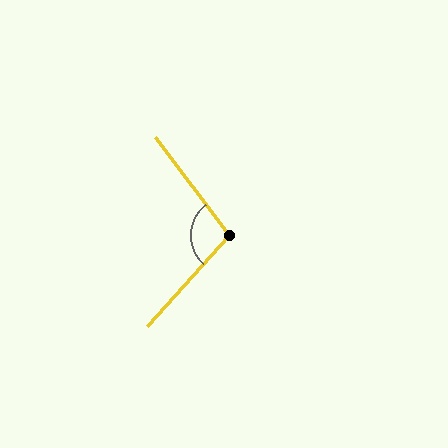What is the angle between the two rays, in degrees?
Approximately 101 degrees.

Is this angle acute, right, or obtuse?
It is obtuse.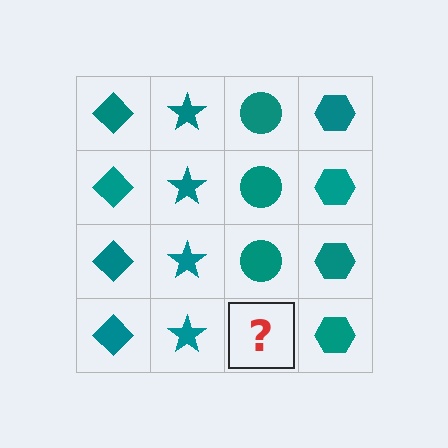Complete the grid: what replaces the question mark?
The question mark should be replaced with a teal circle.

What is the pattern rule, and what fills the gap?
The rule is that each column has a consistent shape. The gap should be filled with a teal circle.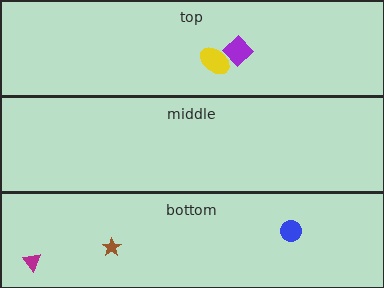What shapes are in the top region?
The yellow ellipse, the purple diamond.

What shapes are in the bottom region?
The blue circle, the magenta triangle, the brown star.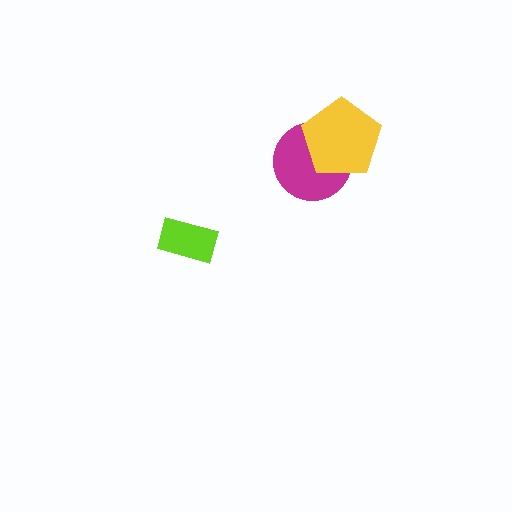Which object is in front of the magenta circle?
The yellow pentagon is in front of the magenta circle.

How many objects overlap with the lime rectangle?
0 objects overlap with the lime rectangle.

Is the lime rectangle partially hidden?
No, no other shape covers it.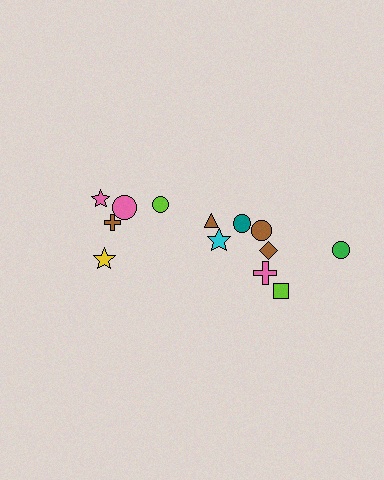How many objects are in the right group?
There are 8 objects.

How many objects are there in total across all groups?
There are 13 objects.